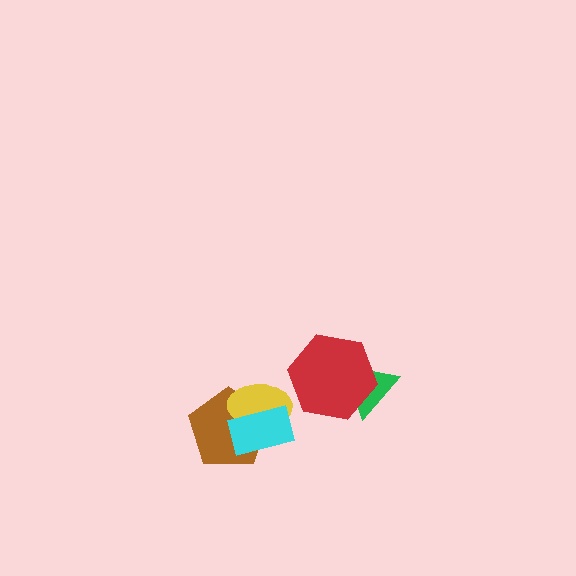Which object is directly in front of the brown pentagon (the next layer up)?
The yellow ellipse is directly in front of the brown pentagon.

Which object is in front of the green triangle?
The red hexagon is in front of the green triangle.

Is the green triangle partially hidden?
Yes, it is partially covered by another shape.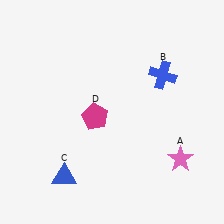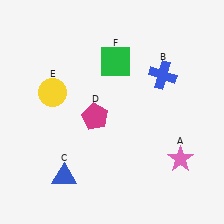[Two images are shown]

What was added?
A yellow circle (E), a green square (F) were added in Image 2.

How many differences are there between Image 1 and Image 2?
There are 2 differences between the two images.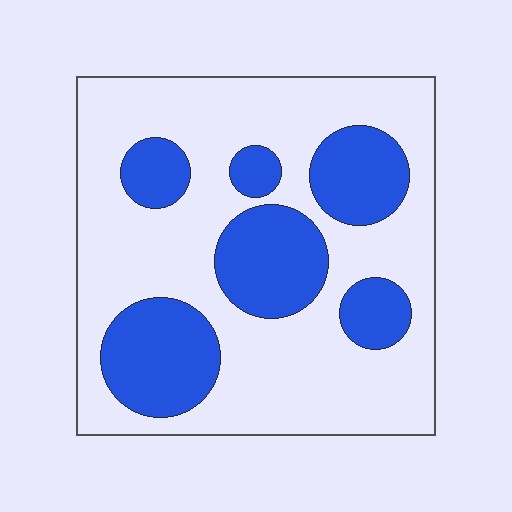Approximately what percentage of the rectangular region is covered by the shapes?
Approximately 30%.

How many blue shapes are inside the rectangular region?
6.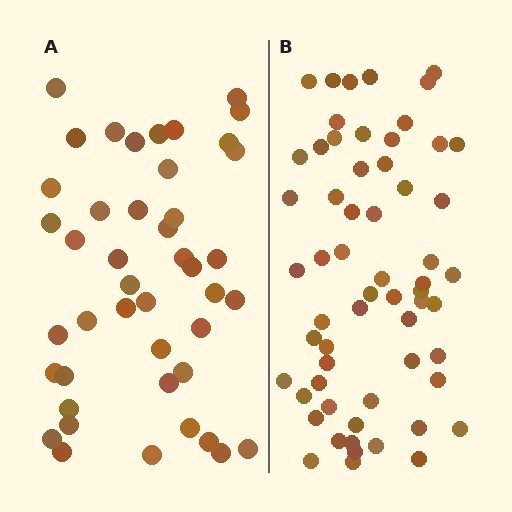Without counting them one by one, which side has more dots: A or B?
Region B (the right region) has more dots.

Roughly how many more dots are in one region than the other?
Region B has approximately 15 more dots than region A.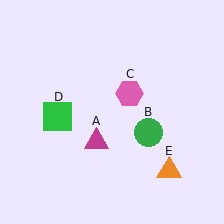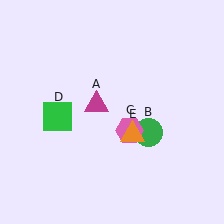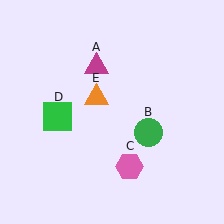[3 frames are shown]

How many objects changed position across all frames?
3 objects changed position: magenta triangle (object A), pink hexagon (object C), orange triangle (object E).